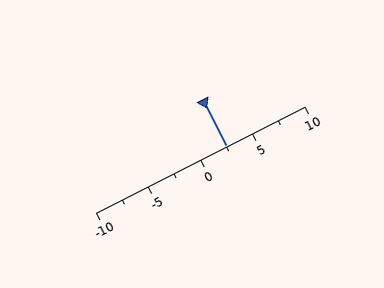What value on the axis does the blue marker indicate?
The marker indicates approximately 2.5.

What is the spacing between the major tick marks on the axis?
The major ticks are spaced 5 apart.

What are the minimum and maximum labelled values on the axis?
The axis runs from -10 to 10.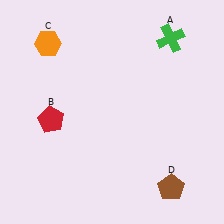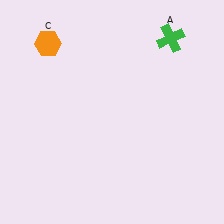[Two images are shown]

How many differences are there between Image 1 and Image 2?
There are 2 differences between the two images.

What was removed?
The brown pentagon (D), the red pentagon (B) were removed in Image 2.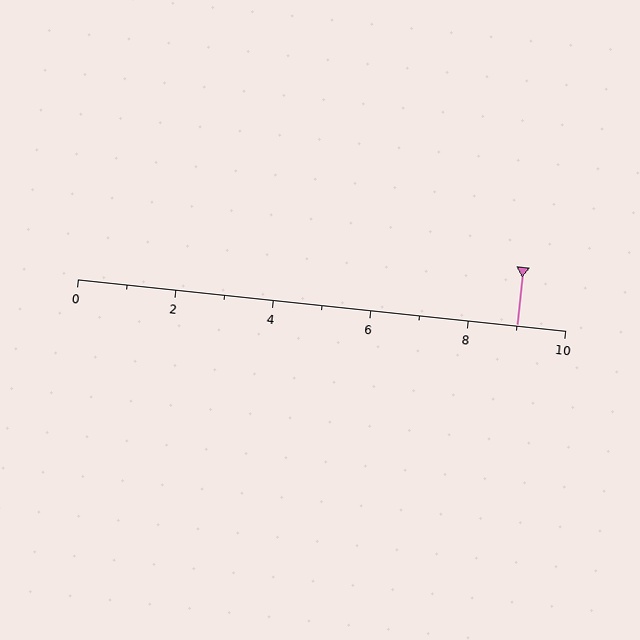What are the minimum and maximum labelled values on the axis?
The axis runs from 0 to 10.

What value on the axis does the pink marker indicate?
The marker indicates approximately 9.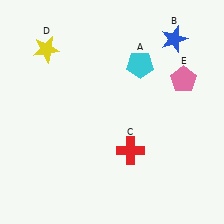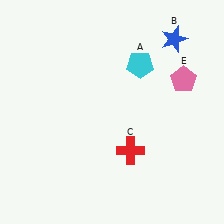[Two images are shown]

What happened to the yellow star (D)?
The yellow star (D) was removed in Image 2. It was in the top-left area of Image 1.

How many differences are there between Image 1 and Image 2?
There is 1 difference between the two images.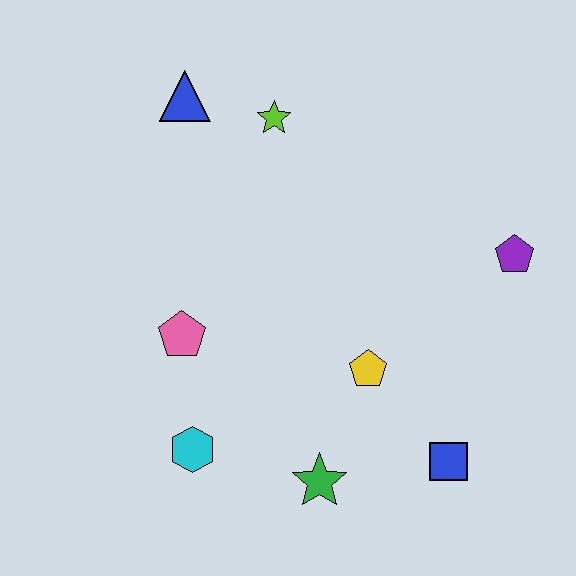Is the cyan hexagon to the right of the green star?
No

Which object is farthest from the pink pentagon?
The purple pentagon is farthest from the pink pentagon.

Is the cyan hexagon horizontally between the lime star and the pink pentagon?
Yes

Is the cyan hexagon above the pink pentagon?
No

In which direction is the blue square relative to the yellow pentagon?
The blue square is below the yellow pentagon.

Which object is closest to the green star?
The yellow pentagon is closest to the green star.